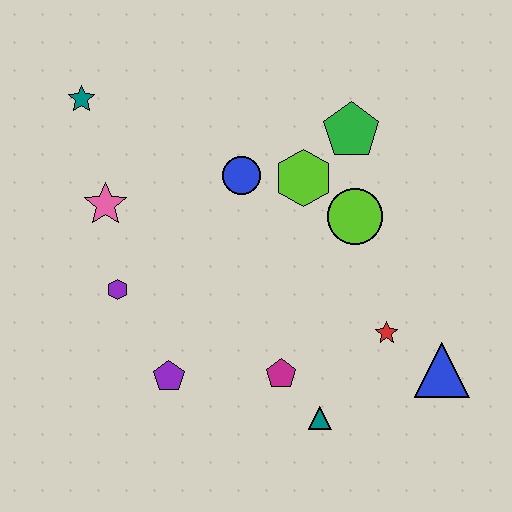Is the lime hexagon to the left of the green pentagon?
Yes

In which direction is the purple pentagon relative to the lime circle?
The purple pentagon is to the left of the lime circle.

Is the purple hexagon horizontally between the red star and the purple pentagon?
No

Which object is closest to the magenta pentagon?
The teal triangle is closest to the magenta pentagon.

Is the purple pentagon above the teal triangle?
Yes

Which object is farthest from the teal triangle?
The teal star is farthest from the teal triangle.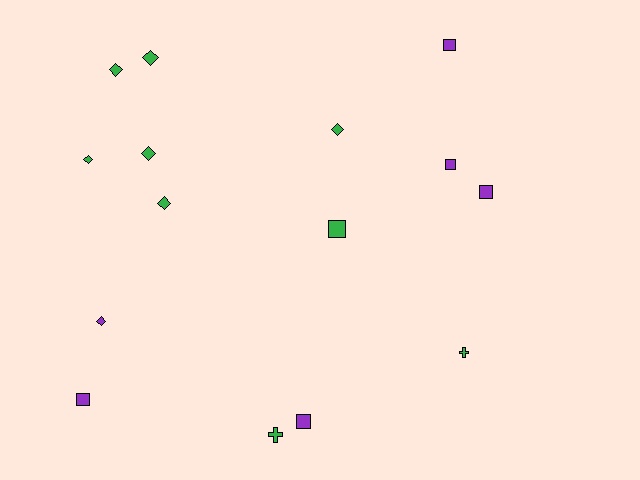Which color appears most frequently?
Green, with 9 objects.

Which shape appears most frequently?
Diamond, with 7 objects.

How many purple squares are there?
There are 5 purple squares.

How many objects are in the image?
There are 15 objects.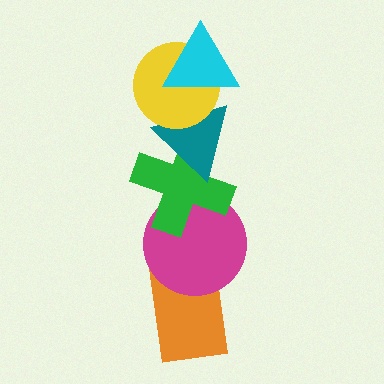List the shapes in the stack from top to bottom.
From top to bottom: the cyan triangle, the yellow circle, the teal triangle, the green cross, the magenta circle, the orange rectangle.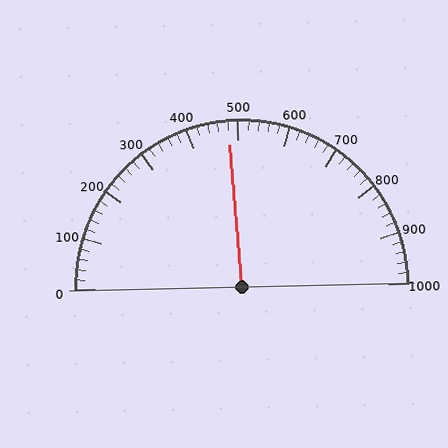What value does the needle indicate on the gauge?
The needle indicates approximately 480.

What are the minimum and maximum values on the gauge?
The gauge ranges from 0 to 1000.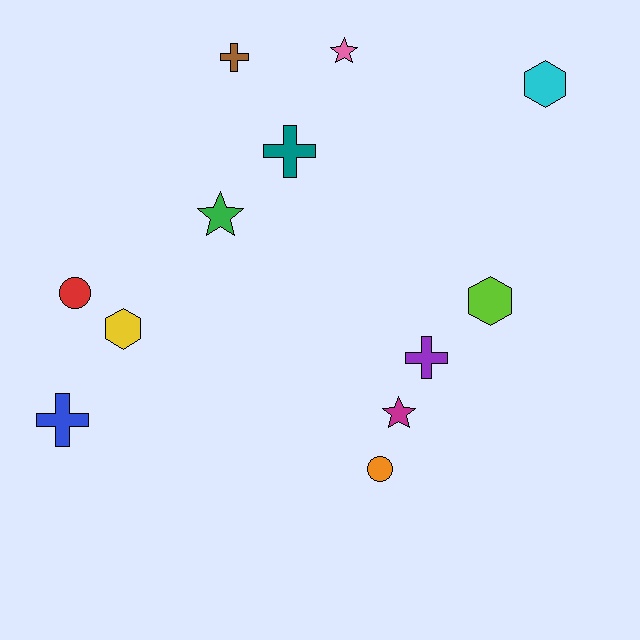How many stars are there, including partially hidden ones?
There are 3 stars.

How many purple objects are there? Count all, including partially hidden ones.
There is 1 purple object.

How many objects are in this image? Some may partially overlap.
There are 12 objects.